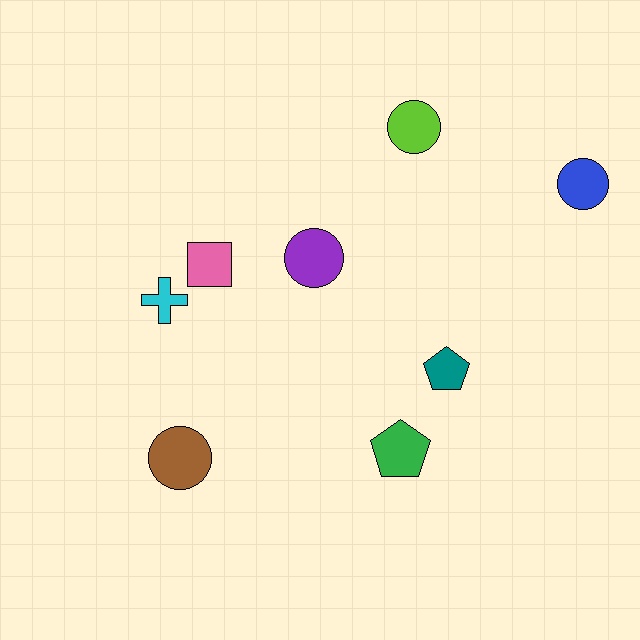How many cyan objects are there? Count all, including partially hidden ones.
There is 1 cyan object.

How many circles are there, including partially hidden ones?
There are 4 circles.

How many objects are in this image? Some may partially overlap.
There are 8 objects.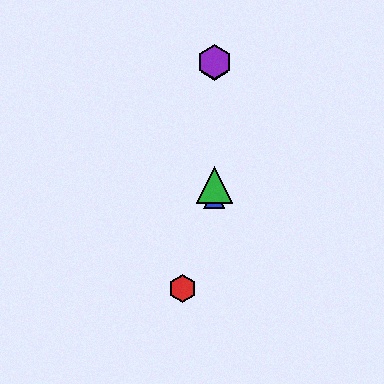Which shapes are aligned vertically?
The blue triangle, the green triangle, the yellow hexagon, the purple hexagon are aligned vertically.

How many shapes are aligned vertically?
4 shapes (the blue triangle, the green triangle, the yellow hexagon, the purple hexagon) are aligned vertically.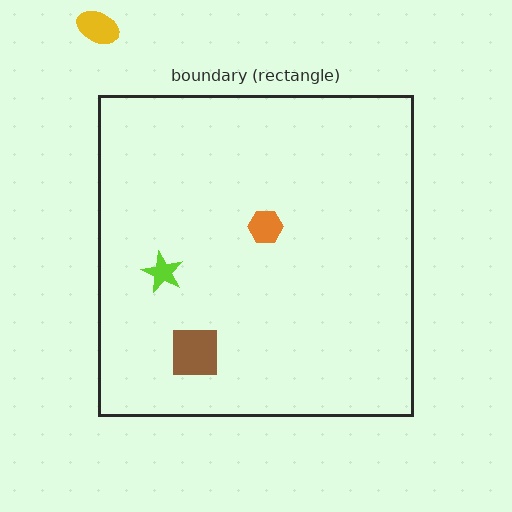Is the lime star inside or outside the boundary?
Inside.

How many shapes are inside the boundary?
3 inside, 1 outside.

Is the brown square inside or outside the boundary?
Inside.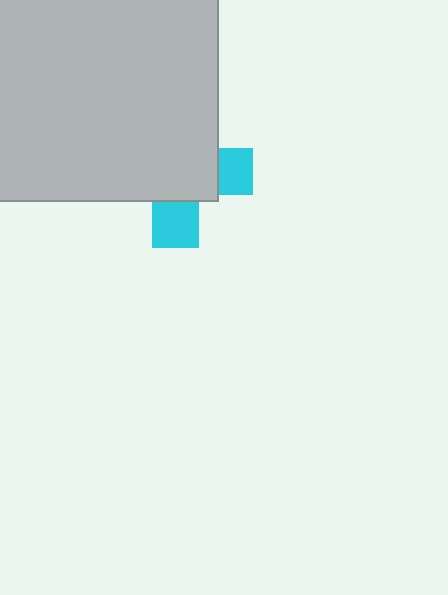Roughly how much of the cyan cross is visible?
A small part of it is visible (roughly 31%).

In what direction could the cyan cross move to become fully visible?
The cyan cross could move toward the lower-right. That would shift it out from behind the light gray square entirely.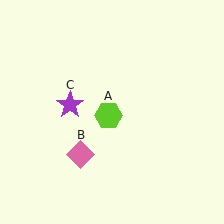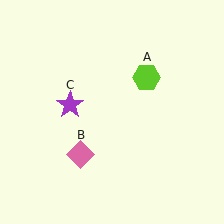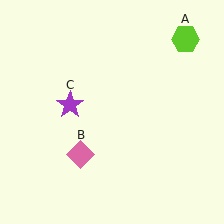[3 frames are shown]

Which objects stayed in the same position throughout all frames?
Pink diamond (object B) and purple star (object C) remained stationary.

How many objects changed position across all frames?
1 object changed position: lime hexagon (object A).